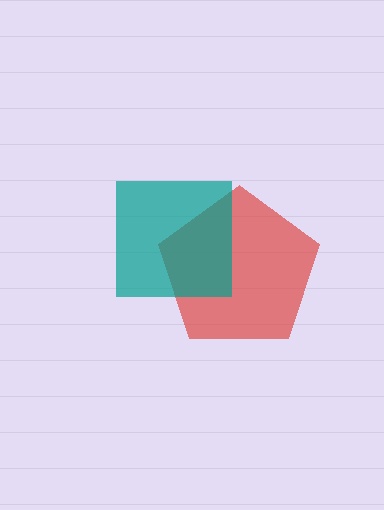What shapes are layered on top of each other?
The layered shapes are: a red pentagon, a teal square.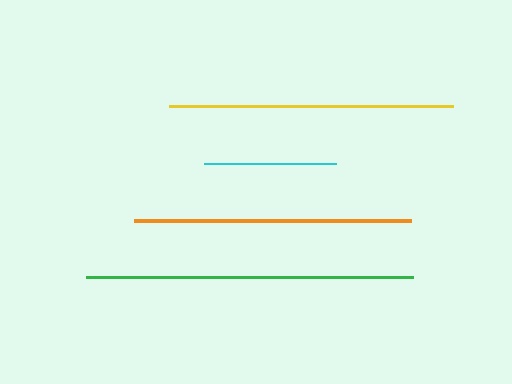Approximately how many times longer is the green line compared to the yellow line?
The green line is approximately 1.2 times the length of the yellow line.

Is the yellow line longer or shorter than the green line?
The green line is longer than the yellow line.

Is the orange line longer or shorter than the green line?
The green line is longer than the orange line.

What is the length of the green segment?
The green segment is approximately 327 pixels long.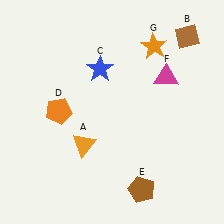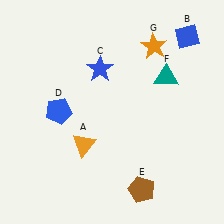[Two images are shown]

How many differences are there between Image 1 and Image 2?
There are 3 differences between the two images.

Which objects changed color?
B changed from brown to blue. D changed from orange to blue. F changed from magenta to teal.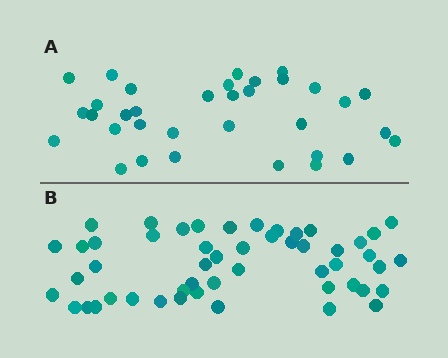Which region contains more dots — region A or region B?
Region B (the bottom region) has more dots.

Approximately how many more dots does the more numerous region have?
Region B has approximately 15 more dots than region A.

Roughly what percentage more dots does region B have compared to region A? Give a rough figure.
About 50% more.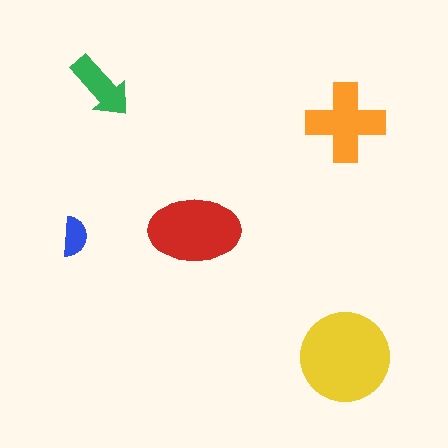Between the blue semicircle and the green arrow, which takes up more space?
The green arrow.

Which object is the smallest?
The blue semicircle.